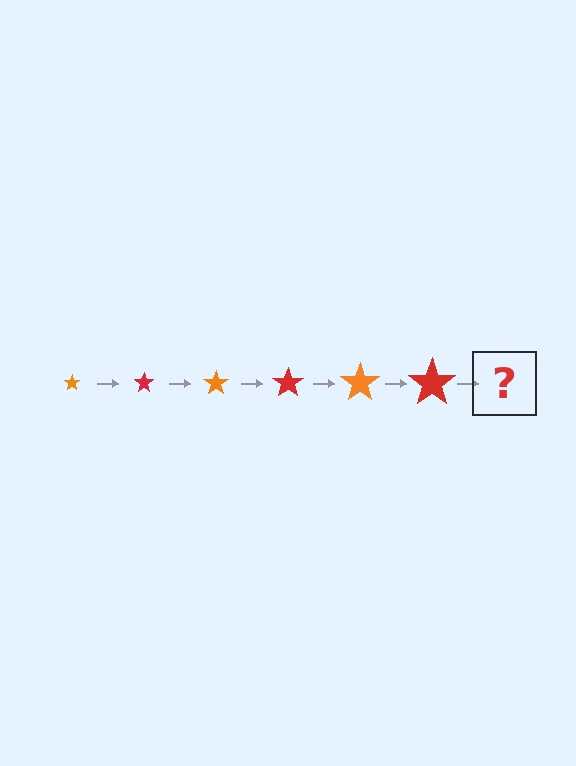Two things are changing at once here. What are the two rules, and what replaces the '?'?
The two rules are that the star grows larger each step and the color cycles through orange and red. The '?' should be an orange star, larger than the previous one.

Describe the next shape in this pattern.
It should be an orange star, larger than the previous one.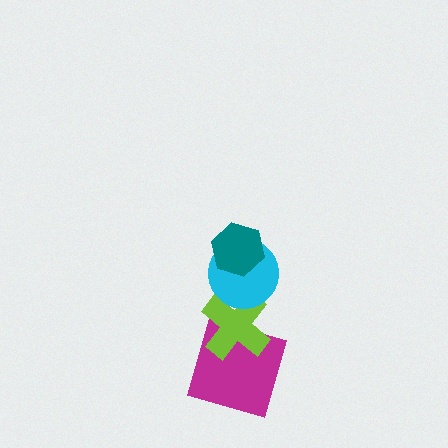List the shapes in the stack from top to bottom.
From top to bottom: the teal hexagon, the cyan circle, the lime cross, the magenta square.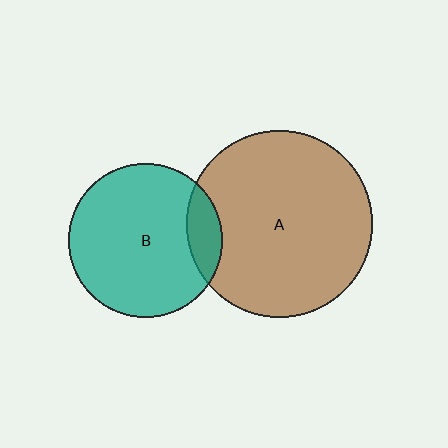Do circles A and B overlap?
Yes.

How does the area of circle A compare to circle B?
Approximately 1.5 times.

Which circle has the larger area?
Circle A (brown).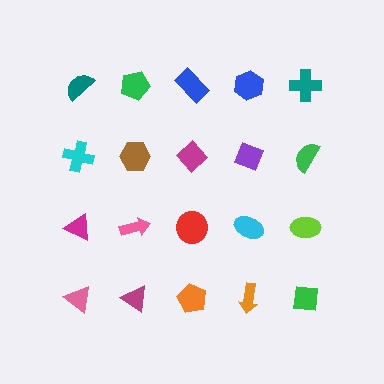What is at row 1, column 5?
A teal cross.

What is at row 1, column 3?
A blue rectangle.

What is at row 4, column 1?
A pink triangle.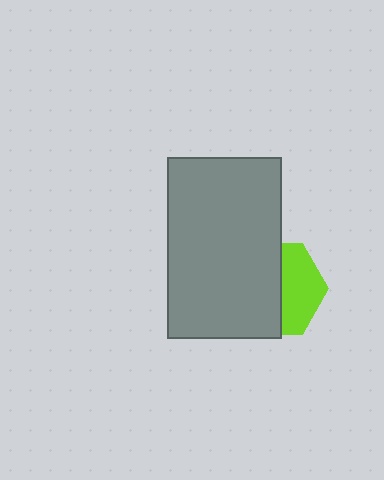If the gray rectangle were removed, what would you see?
You would see the complete lime hexagon.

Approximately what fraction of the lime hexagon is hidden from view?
Roughly 57% of the lime hexagon is hidden behind the gray rectangle.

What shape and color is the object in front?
The object in front is a gray rectangle.